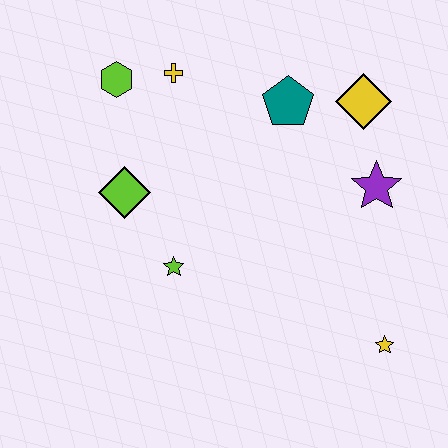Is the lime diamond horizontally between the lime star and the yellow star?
No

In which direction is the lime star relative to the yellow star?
The lime star is to the left of the yellow star.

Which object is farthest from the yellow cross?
The yellow star is farthest from the yellow cross.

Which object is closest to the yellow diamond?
The teal pentagon is closest to the yellow diamond.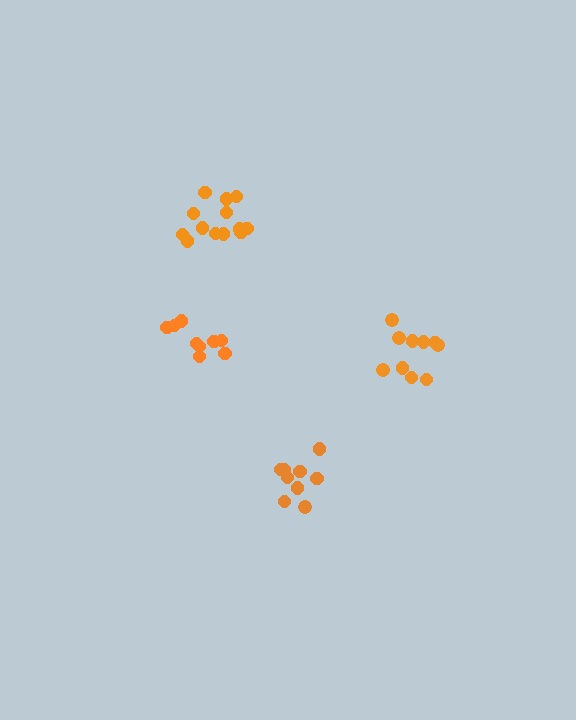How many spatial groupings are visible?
There are 4 spatial groupings.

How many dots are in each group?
Group 1: 9 dots, Group 2: 10 dots, Group 3: 9 dots, Group 4: 13 dots (41 total).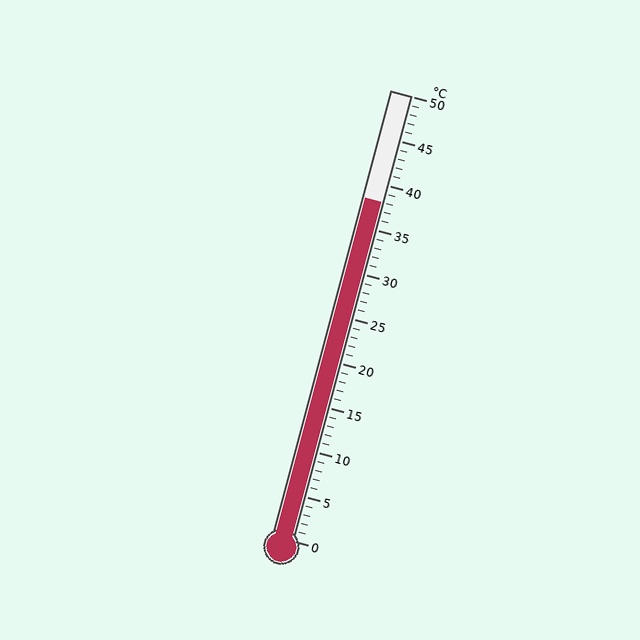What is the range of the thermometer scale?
The thermometer scale ranges from 0°C to 50°C.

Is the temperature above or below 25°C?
The temperature is above 25°C.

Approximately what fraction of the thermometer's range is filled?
The thermometer is filled to approximately 75% of its range.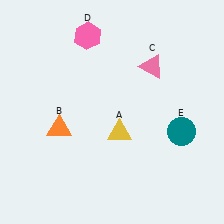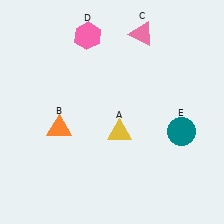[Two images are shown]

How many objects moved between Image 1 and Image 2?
1 object moved between the two images.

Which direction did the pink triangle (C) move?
The pink triangle (C) moved up.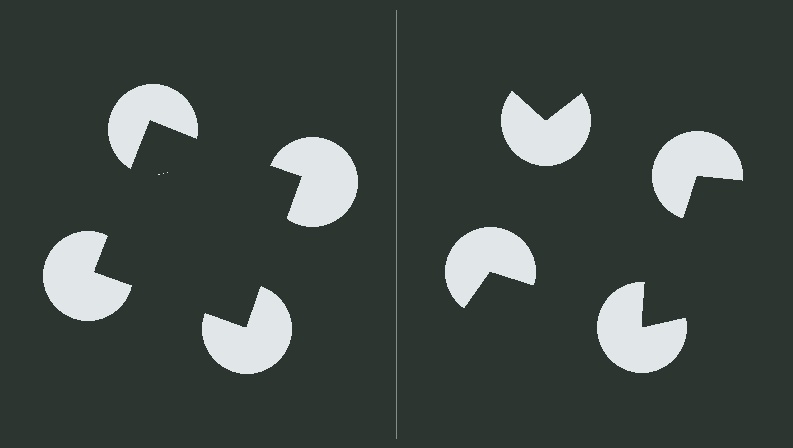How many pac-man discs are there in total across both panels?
8 — 4 on each side.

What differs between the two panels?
The pac-man discs are positioned identically on both sides; only the wedge orientations differ. On the left they align to a square; on the right they are misaligned.